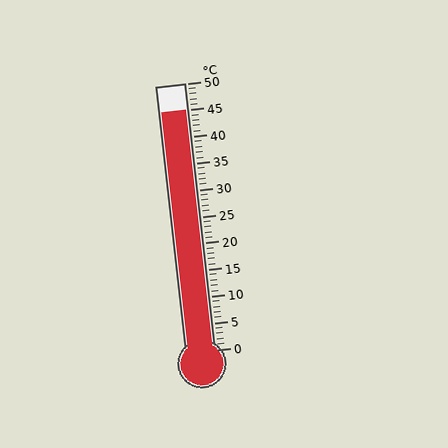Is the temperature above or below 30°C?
The temperature is above 30°C.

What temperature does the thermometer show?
The thermometer shows approximately 45°C.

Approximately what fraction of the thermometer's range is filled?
The thermometer is filled to approximately 90% of its range.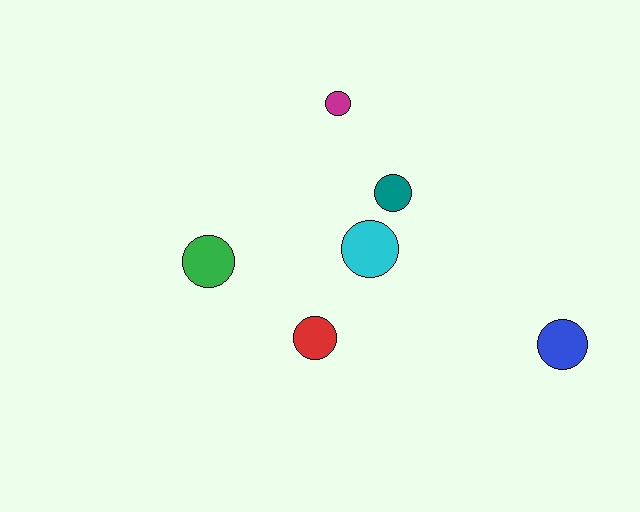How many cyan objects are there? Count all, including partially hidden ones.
There is 1 cyan object.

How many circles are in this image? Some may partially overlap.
There are 6 circles.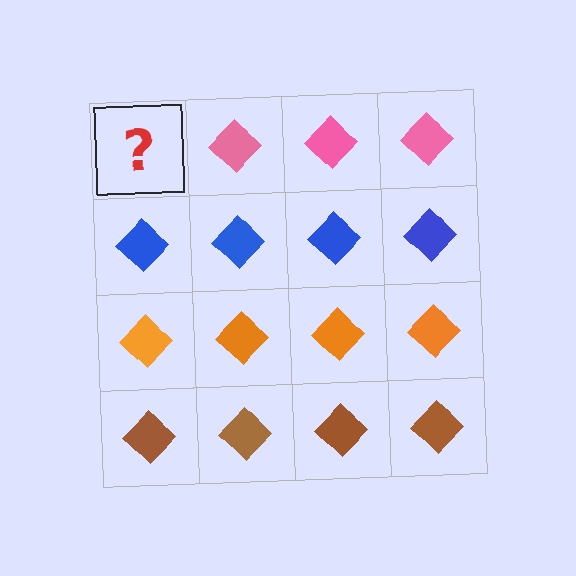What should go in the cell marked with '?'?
The missing cell should contain a pink diamond.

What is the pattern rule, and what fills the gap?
The rule is that each row has a consistent color. The gap should be filled with a pink diamond.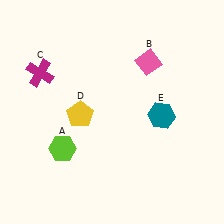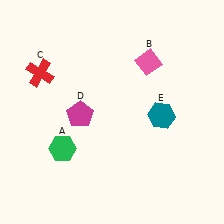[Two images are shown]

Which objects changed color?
A changed from lime to green. C changed from magenta to red. D changed from yellow to magenta.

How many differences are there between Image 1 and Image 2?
There are 3 differences between the two images.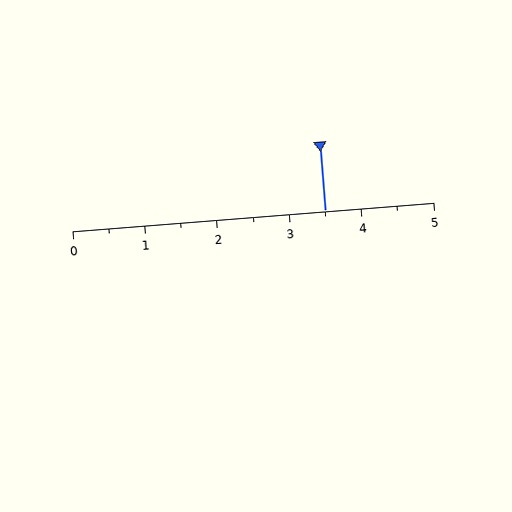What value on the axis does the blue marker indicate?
The marker indicates approximately 3.5.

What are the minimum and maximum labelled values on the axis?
The axis runs from 0 to 5.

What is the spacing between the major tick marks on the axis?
The major ticks are spaced 1 apart.